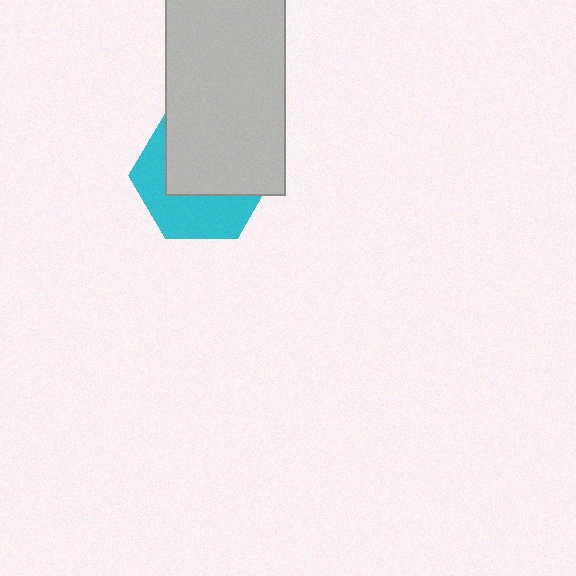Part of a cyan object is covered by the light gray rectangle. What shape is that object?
It is a hexagon.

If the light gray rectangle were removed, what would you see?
You would see the complete cyan hexagon.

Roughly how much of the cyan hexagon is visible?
A small part of it is visible (roughly 44%).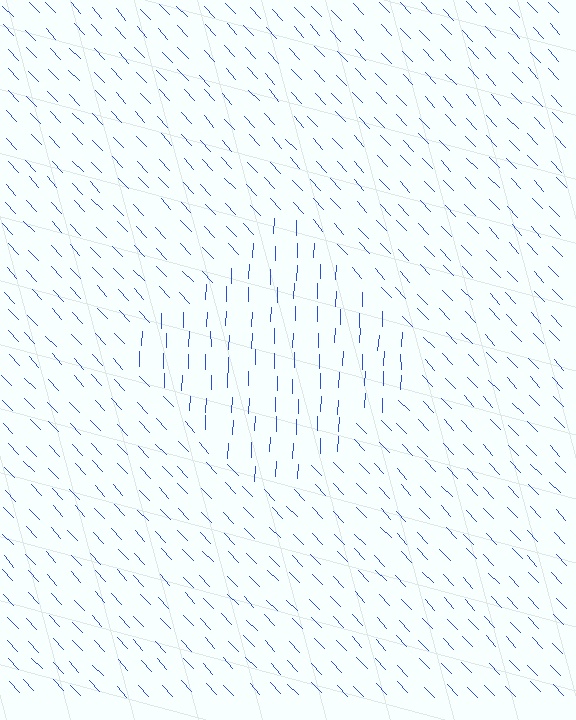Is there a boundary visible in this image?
Yes, there is a texture boundary formed by a change in line orientation.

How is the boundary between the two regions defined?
The boundary is defined purely by a change in line orientation (approximately 45 degrees difference). All lines are the same color and thickness.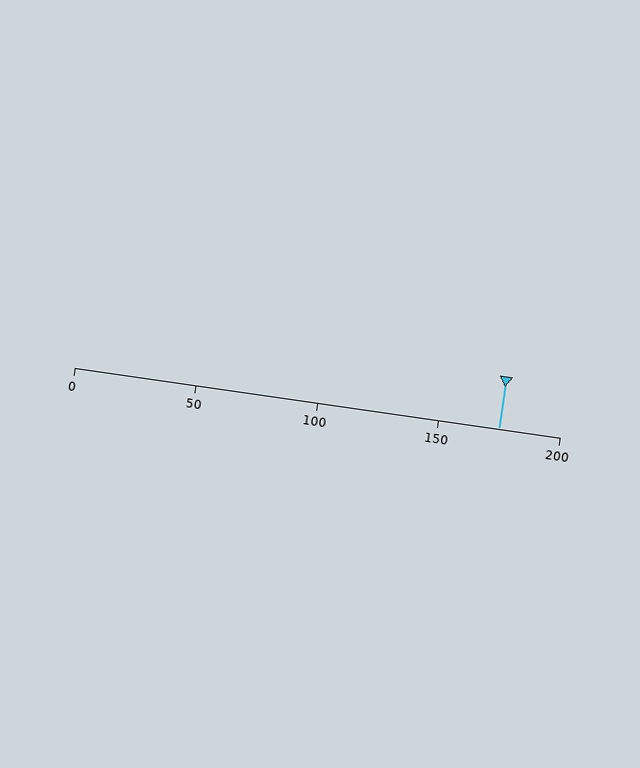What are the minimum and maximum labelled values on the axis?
The axis runs from 0 to 200.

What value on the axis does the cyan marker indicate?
The marker indicates approximately 175.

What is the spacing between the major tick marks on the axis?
The major ticks are spaced 50 apart.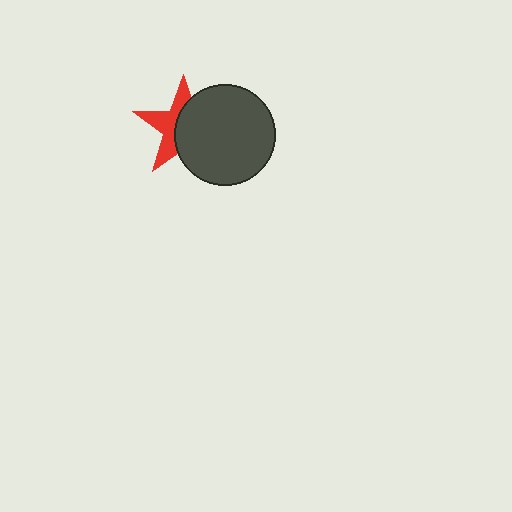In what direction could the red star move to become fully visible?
The red star could move left. That would shift it out from behind the dark gray circle entirely.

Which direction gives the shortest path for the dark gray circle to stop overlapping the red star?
Moving right gives the shortest separation.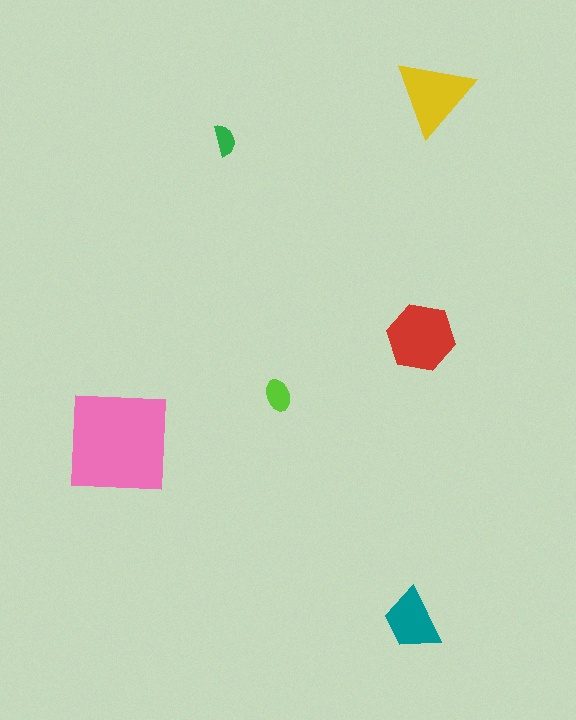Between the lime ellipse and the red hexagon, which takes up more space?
The red hexagon.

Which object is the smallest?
The green semicircle.